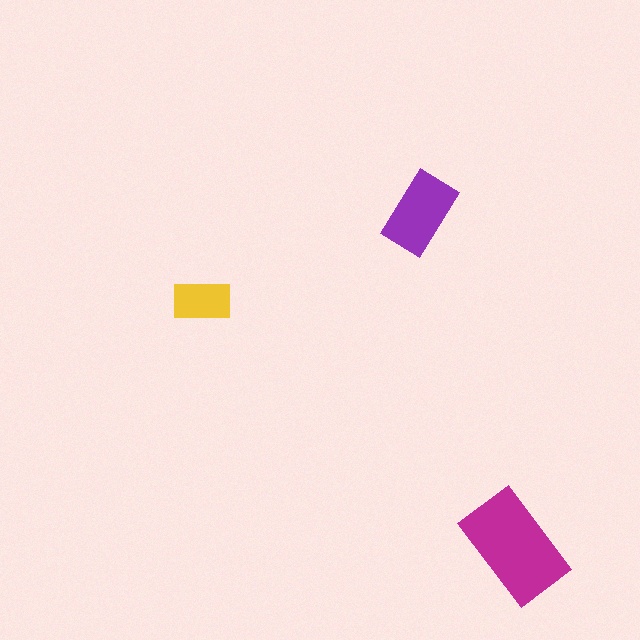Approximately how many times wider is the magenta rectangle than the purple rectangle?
About 1.5 times wider.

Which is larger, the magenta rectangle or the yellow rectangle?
The magenta one.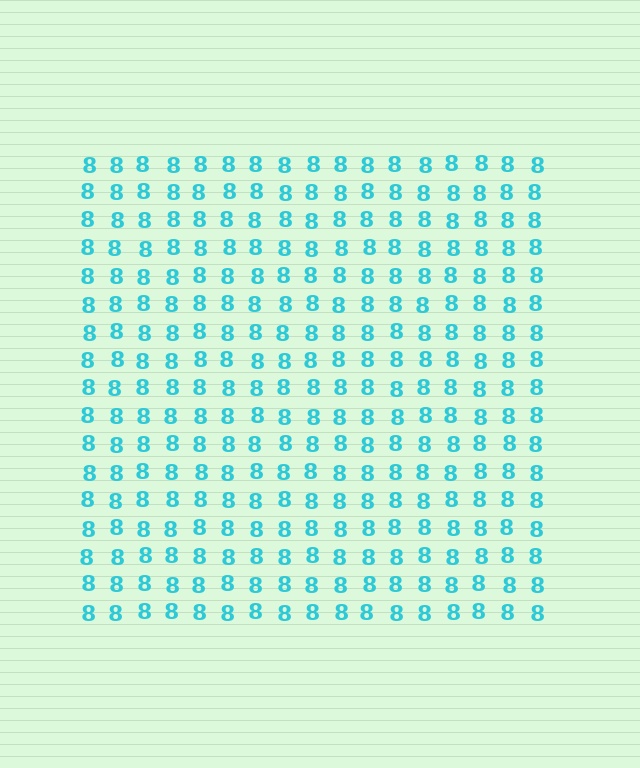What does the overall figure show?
The overall figure shows a square.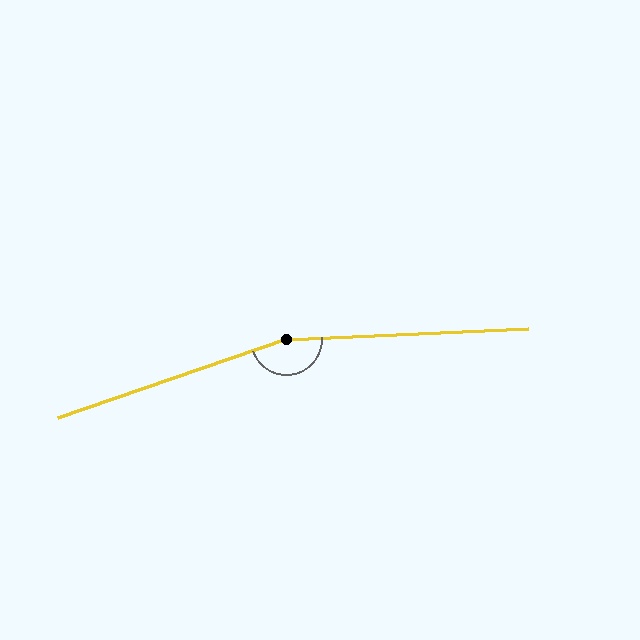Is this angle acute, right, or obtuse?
It is obtuse.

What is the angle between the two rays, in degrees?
Approximately 163 degrees.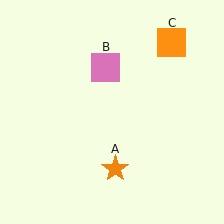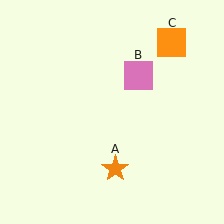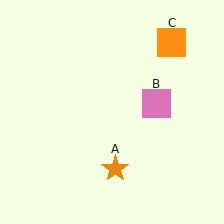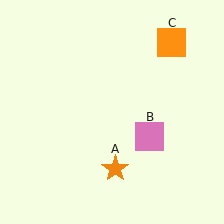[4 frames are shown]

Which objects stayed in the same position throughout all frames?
Orange star (object A) and orange square (object C) remained stationary.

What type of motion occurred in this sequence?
The pink square (object B) rotated clockwise around the center of the scene.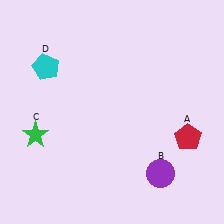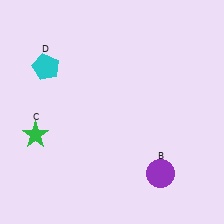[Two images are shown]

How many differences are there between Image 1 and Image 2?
There is 1 difference between the two images.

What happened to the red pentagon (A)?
The red pentagon (A) was removed in Image 2. It was in the bottom-right area of Image 1.